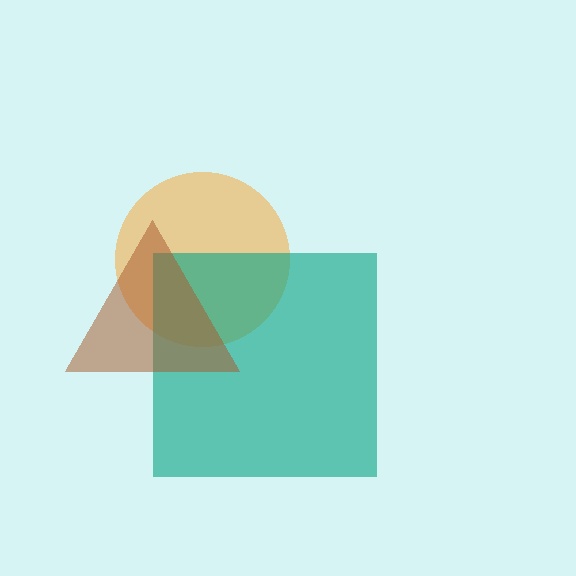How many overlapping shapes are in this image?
There are 3 overlapping shapes in the image.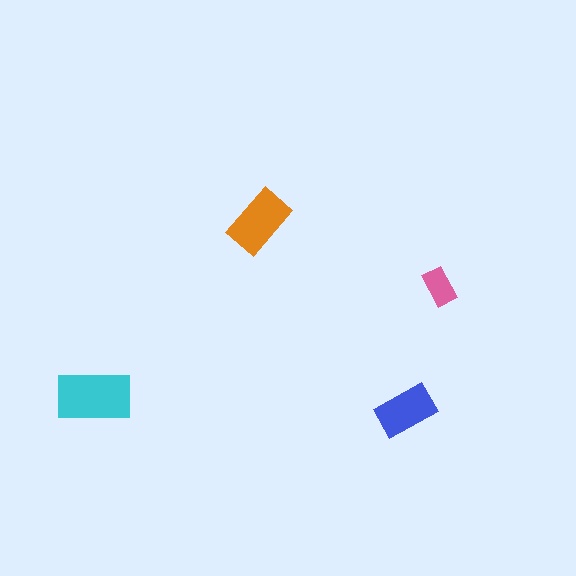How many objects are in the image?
There are 4 objects in the image.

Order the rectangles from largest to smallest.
the cyan one, the orange one, the blue one, the pink one.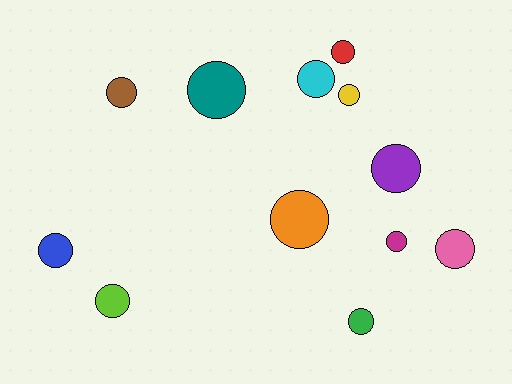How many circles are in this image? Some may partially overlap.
There are 12 circles.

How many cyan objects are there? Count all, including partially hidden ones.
There is 1 cyan object.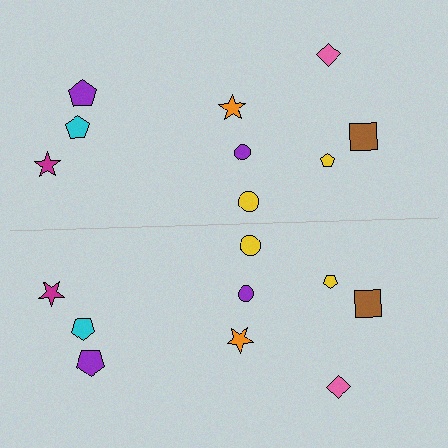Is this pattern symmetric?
Yes, this pattern has bilateral (reflection) symmetry.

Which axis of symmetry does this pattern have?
The pattern has a horizontal axis of symmetry running through the center of the image.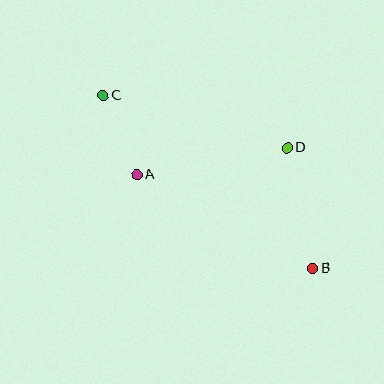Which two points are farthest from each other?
Points B and C are farthest from each other.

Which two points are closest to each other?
Points A and C are closest to each other.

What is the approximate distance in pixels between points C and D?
The distance between C and D is approximately 191 pixels.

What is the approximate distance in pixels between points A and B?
The distance between A and B is approximately 199 pixels.